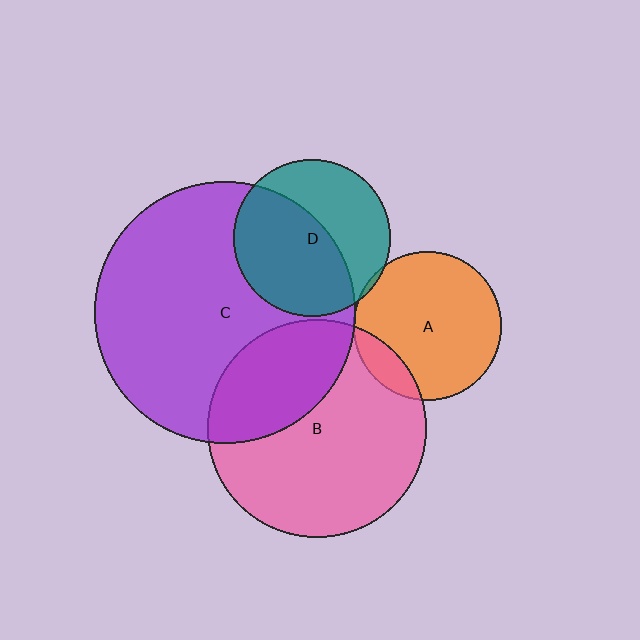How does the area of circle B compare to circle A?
Approximately 2.2 times.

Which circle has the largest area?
Circle C (purple).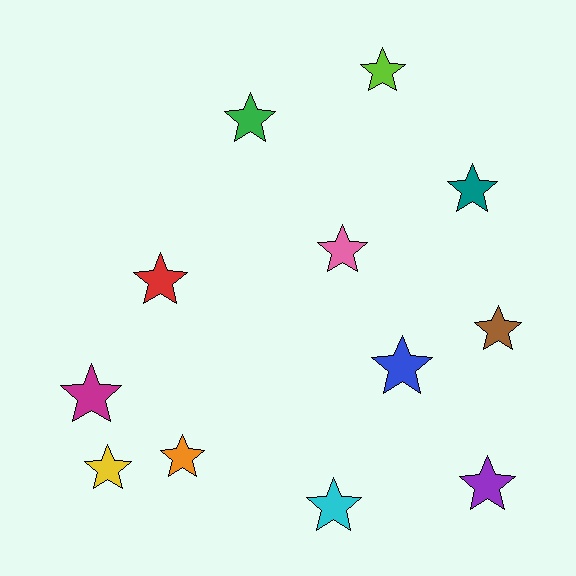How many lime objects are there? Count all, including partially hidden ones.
There is 1 lime object.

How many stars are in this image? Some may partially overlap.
There are 12 stars.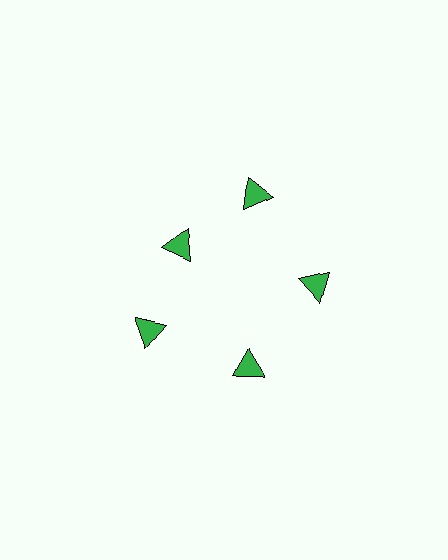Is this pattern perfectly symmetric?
No. The 5 green triangles are arranged in a ring, but one element near the 10 o'clock position is pulled inward toward the center, breaking the 5-fold rotational symmetry.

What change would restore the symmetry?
The symmetry would be restored by moving it outward, back onto the ring so that all 5 triangles sit at equal angles and equal distance from the center.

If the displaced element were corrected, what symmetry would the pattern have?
It would have 5-fold rotational symmetry — the pattern would map onto itself every 72 degrees.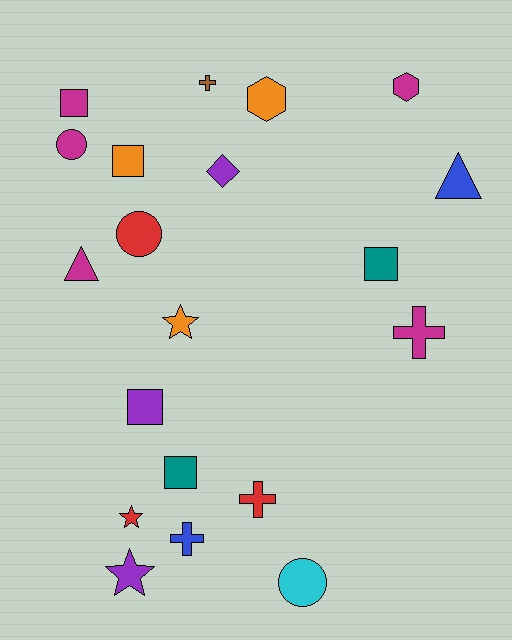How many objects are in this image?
There are 20 objects.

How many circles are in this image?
There are 3 circles.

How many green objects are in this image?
There are no green objects.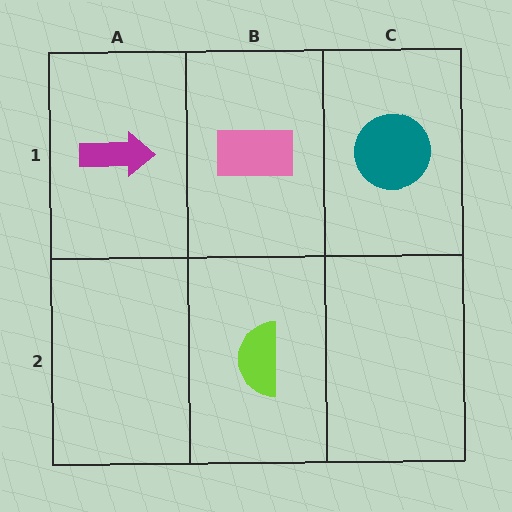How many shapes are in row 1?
3 shapes.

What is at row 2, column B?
A lime semicircle.